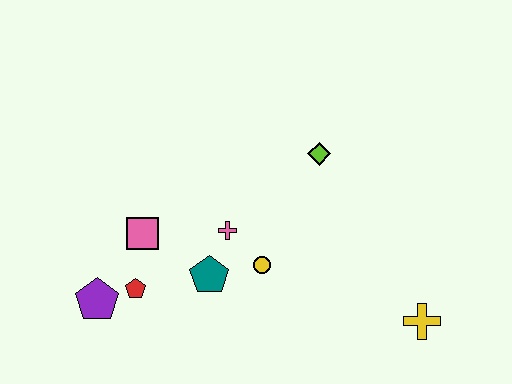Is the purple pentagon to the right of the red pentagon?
No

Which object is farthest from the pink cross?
The yellow cross is farthest from the pink cross.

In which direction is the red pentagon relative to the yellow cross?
The red pentagon is to the left of the yellow cross.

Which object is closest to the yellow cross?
The yellow circle is closest to the yellow cross.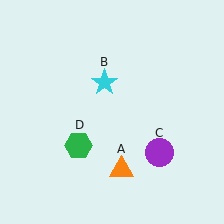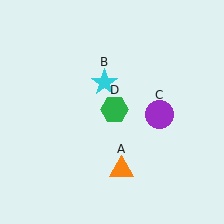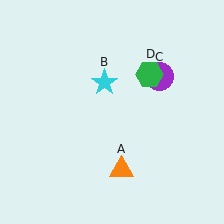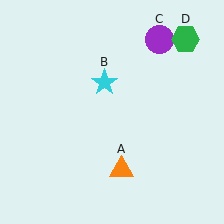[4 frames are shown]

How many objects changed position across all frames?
2 objects changed position: purple circle (object C), green hexagon (object D).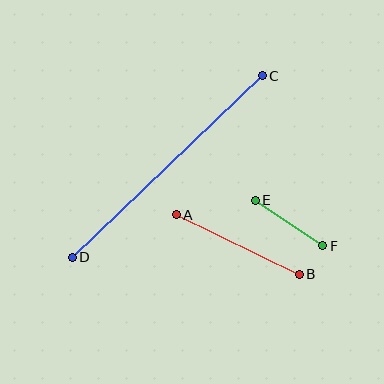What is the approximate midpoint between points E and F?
The midpoint is at approximately (289, 223) pixels.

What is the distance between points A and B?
The distance is approximately 136 pixels.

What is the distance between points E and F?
The distance is approximately 81 pixels.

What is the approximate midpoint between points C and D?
The midpoint is at approximately (167, 167) pixels.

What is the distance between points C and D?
The distance is approximately 262 pixels.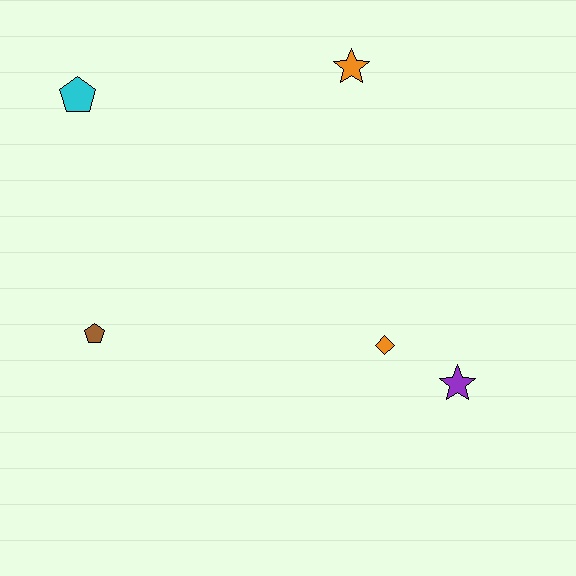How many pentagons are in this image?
There are 2 pentagons.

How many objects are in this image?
There are 5 objects.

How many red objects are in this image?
There are no red objects.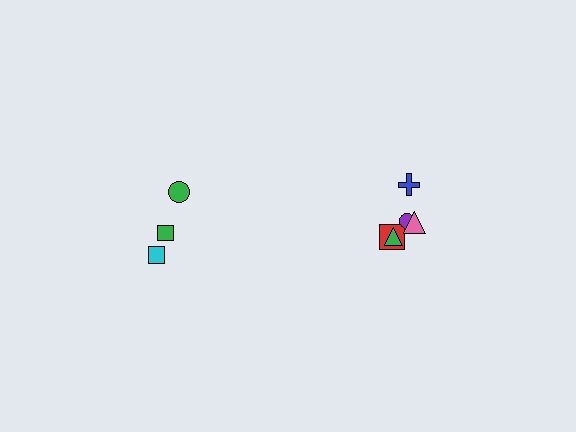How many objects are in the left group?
There are 3 objects.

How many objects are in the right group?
There are 5 objects.